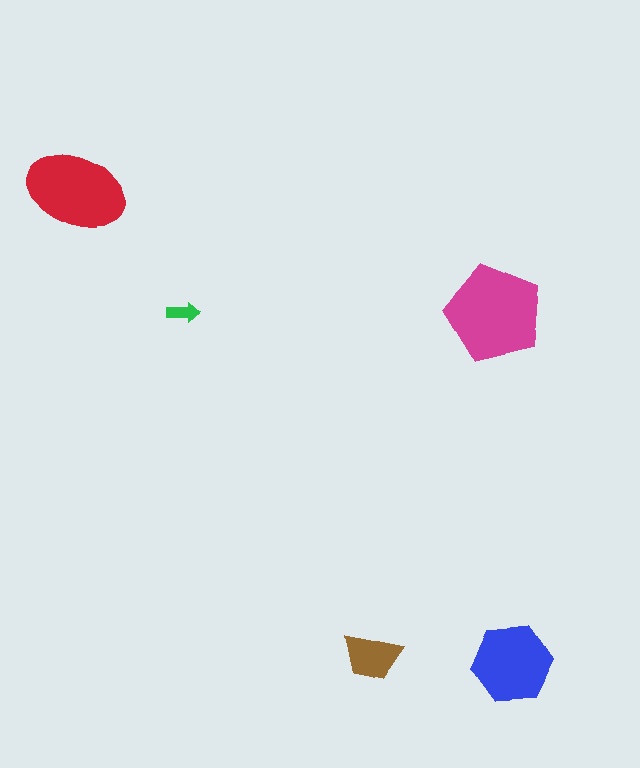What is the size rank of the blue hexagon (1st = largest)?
3rd.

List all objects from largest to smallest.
The magenta pentagon, the red ellipse, the blue hexagon, the brown trapezoid, the green arrow.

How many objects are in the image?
There are 5 objects in the image.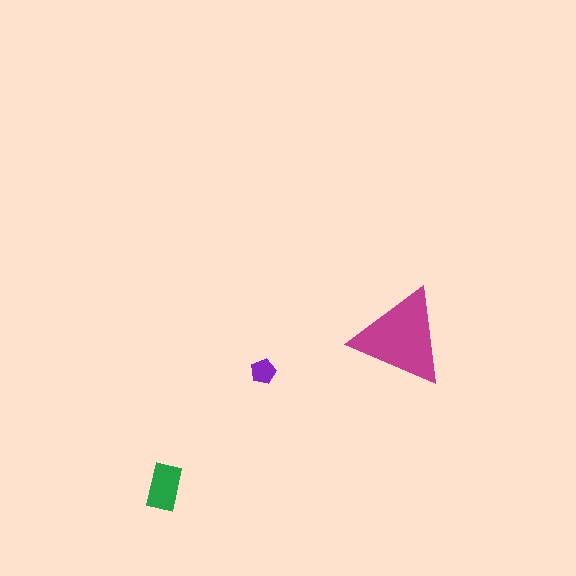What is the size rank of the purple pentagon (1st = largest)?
3rd.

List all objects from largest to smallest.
The magenta triangle, the green rectangle, the purple pentagon.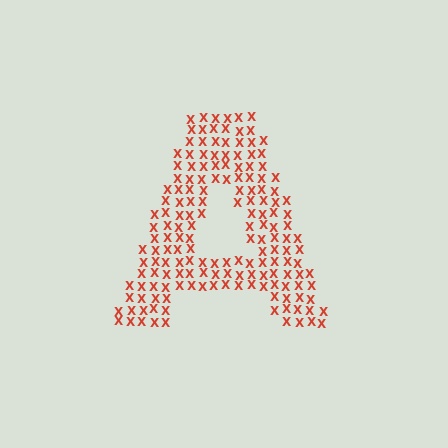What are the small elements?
The small elements are letter X's.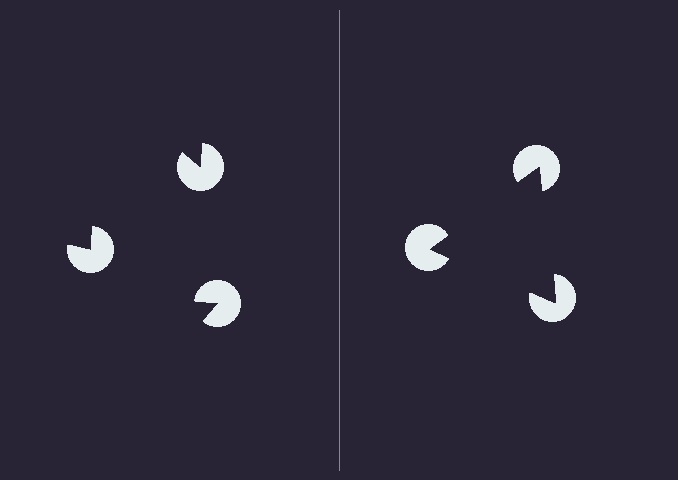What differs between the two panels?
The pac-man discs are positioned identically on both sides; only the wedge orientations differ. On the right they align to a triangle; on the left they are misaligned.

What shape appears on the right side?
An illusory triangle.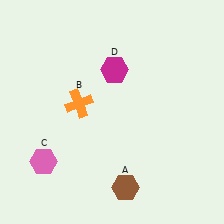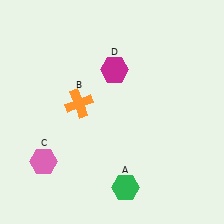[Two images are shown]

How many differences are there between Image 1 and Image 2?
There is 1 difference between the two images.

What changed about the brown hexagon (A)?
In Image 1, A is brown. In Image 2, it changed to green.